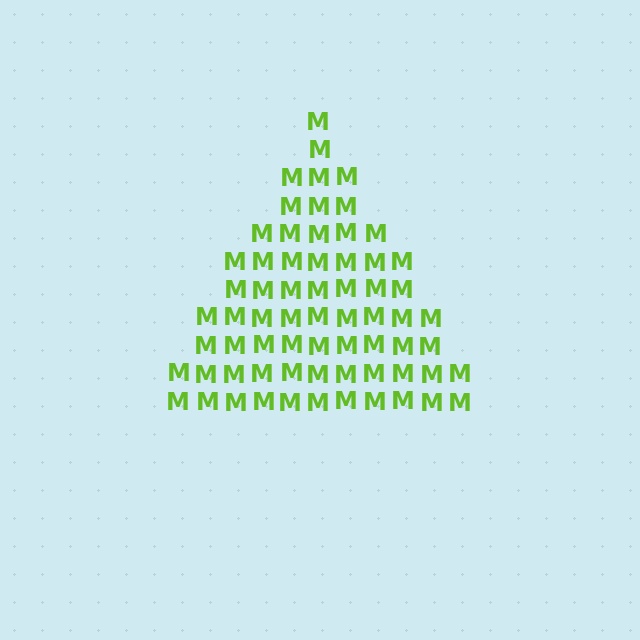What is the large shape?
The large shape is a triangle.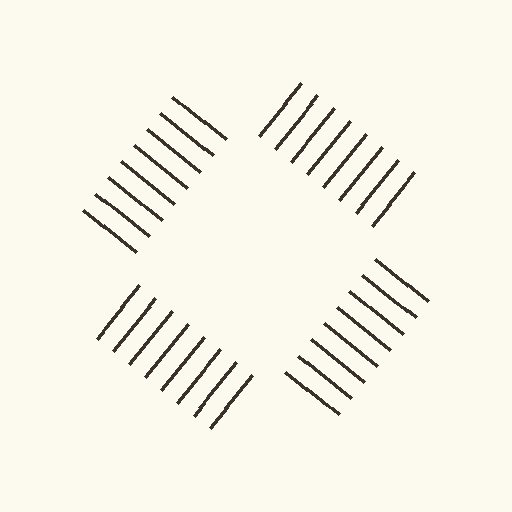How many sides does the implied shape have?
4 sides — the line-ends trace a square.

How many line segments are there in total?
32 — 8 along each of the 4 edges.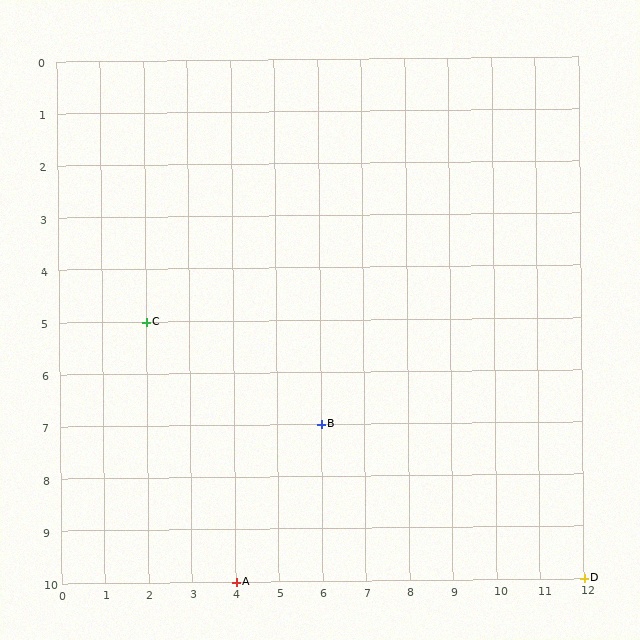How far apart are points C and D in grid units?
Points C and D are 10 columns and 5 rows apart (about 11.2 grid units diagonally).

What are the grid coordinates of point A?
Point A is at grid coordinates (4, 10).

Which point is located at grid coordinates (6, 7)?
Point B is at (6, 7).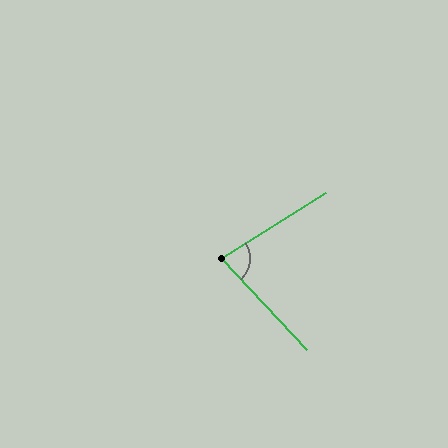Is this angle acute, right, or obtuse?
It is acute.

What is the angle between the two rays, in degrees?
Approximately 79 degrees.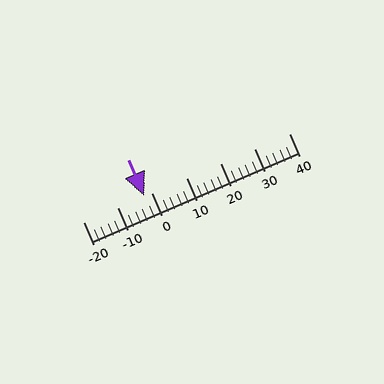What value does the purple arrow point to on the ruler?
The purple arrow points to approximately -2.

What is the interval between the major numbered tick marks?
The major tick marks are spaced 10 units apart.